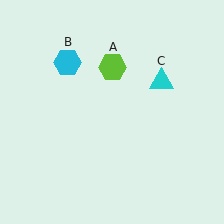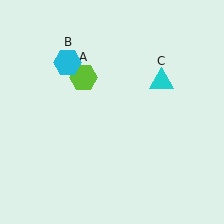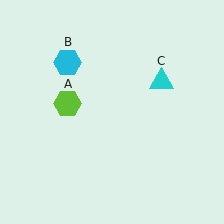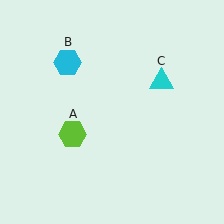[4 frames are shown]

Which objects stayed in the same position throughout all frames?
Cyan hexagon (object B) and cyan triangle (object C) remained stationary.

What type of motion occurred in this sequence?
The lime hexagon (object A) rotated counterclockwise around the center of the scene.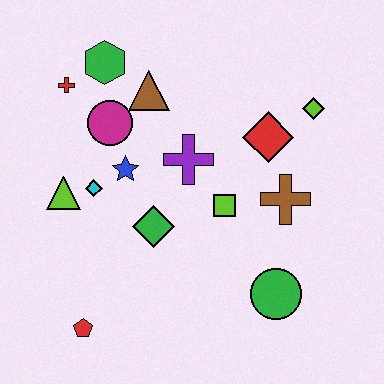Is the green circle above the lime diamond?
No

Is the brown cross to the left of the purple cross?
No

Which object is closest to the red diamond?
The lime diamond is closest to the red diamond.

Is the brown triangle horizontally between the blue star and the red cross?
No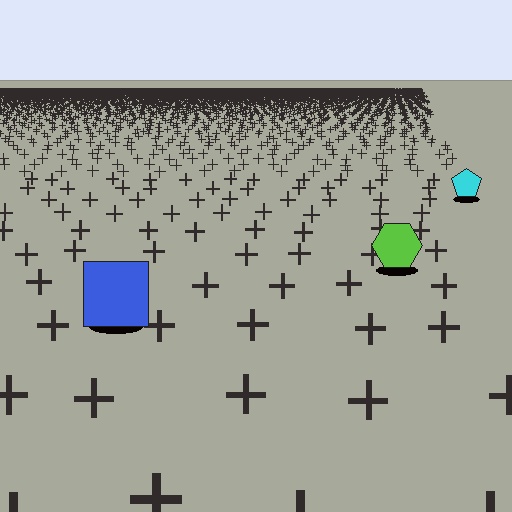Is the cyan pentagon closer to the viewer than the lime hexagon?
No. The lime hexagon is closer — you can tell from the texture gradient: the ground texture is coarser near it.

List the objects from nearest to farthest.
From nearest to farthest: the blue square, the lime hexagon, the cyan pentagon.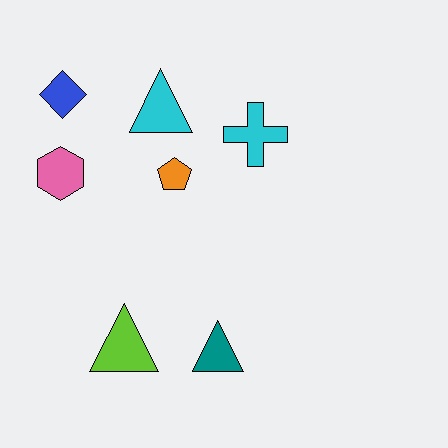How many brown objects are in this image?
There are no brown objects.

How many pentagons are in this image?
There is 1 pentagon.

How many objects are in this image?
There are 7 objects.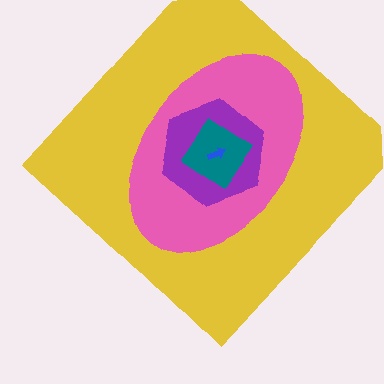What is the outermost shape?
The yellow diamond.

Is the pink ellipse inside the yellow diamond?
Yes.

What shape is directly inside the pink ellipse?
The purple hexagon.